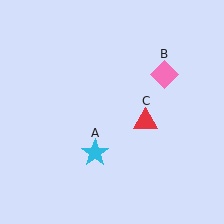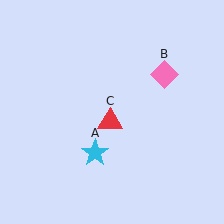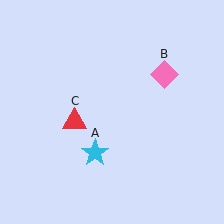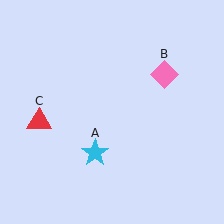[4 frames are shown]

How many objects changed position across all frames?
1 object changed position: red triangle (object C).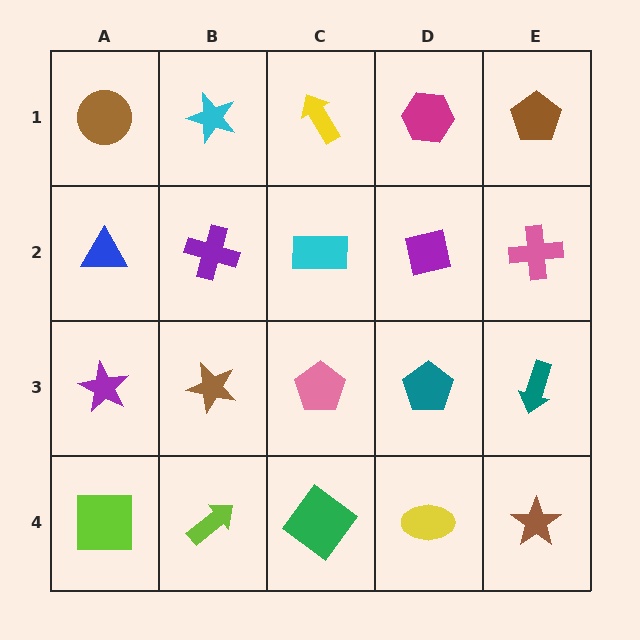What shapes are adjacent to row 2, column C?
A yellow arrow (row 1, column C), a pink pentagon (row 3, column C), a purple cross (row 2, column B), a purple square (row 2, column D).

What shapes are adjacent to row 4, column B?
A brown star (row 3, column B), a lime square (row 4, column A), a green diamond (row 4, column C).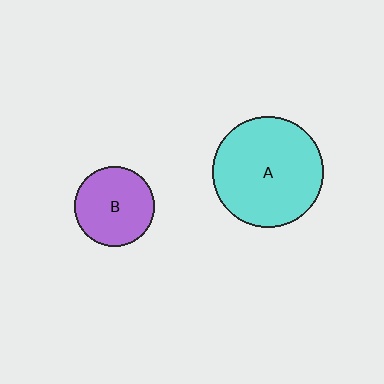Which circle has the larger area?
Circle A (cyan).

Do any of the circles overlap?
No, none of the circles overlap.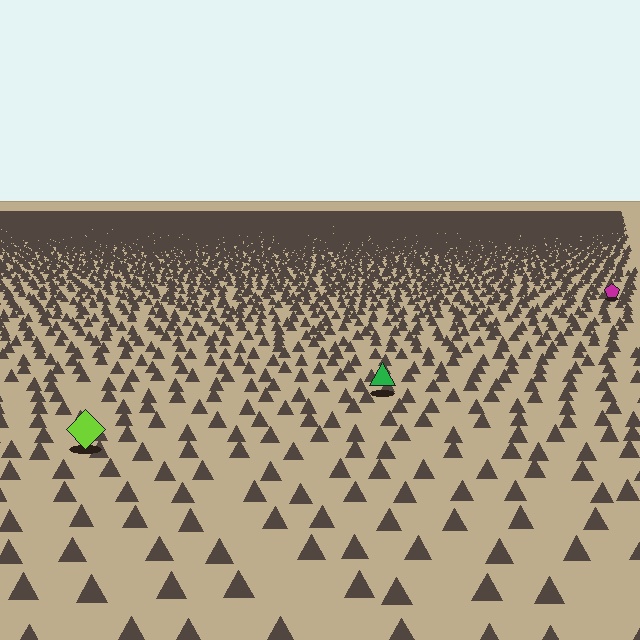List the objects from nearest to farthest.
From nearest to farthest: the lime diamond, the green triangle, the magenta pentagon.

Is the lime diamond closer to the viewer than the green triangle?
Yes. The lime diamond is closer — you can tell from the texture gradient: the ground texture is coarser near it.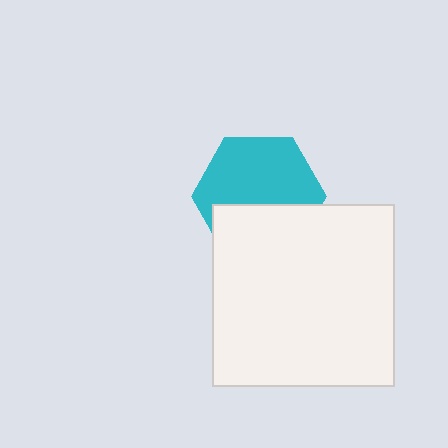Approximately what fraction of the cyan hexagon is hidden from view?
Roughly 40% of the cyan hexagon is hidden behind the white square.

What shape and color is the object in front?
The object in front is a white square.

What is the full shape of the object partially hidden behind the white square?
The partially hidden object is a cyan hexagon.